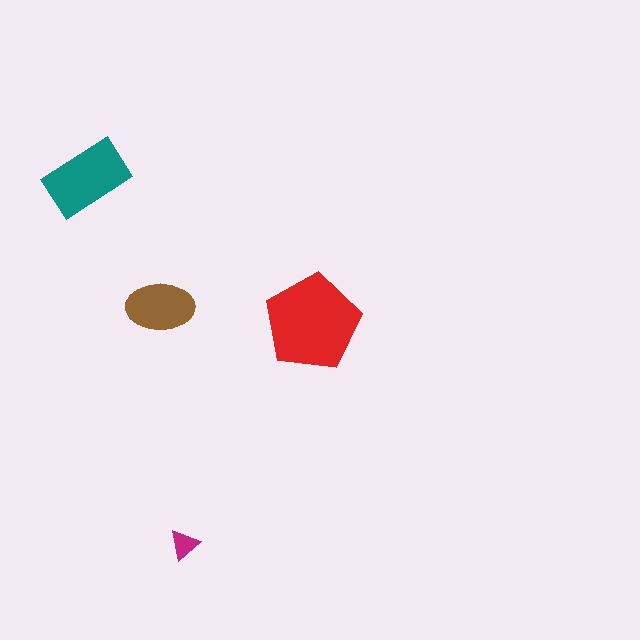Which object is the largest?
The red pentagon.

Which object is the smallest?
The magenta triangle.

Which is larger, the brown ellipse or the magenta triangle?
The brown ellipse.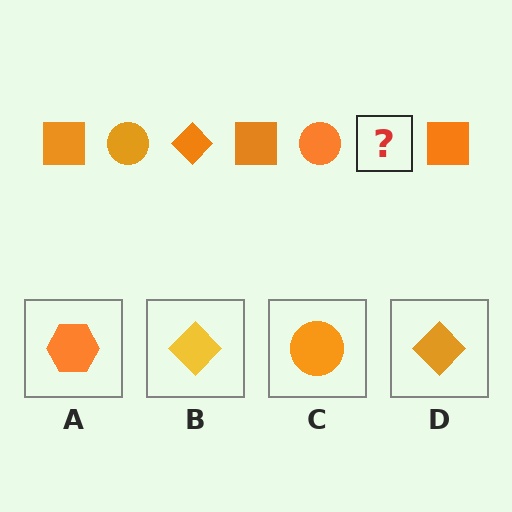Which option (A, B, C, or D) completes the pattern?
D.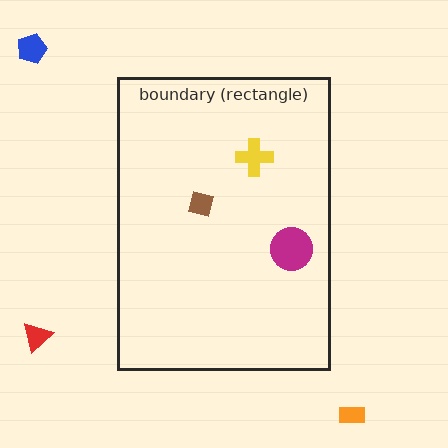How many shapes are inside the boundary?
3 inside, 3 outside.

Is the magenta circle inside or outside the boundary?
Inside.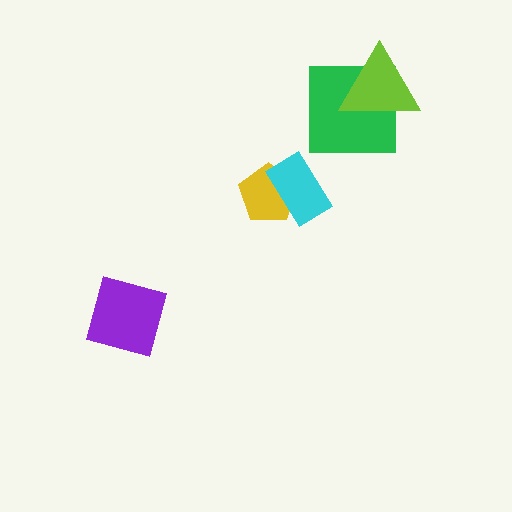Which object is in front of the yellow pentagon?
The cyan rectangle is in front of the yellow pentagon.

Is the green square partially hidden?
Yes, it is partially covered by another shape.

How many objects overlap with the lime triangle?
1 object overlaps with the lime triangle.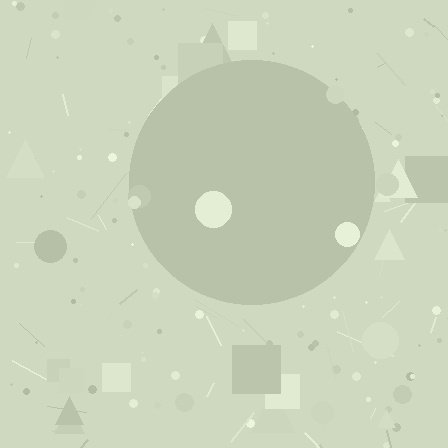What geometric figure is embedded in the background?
A circle is embedded in the background.